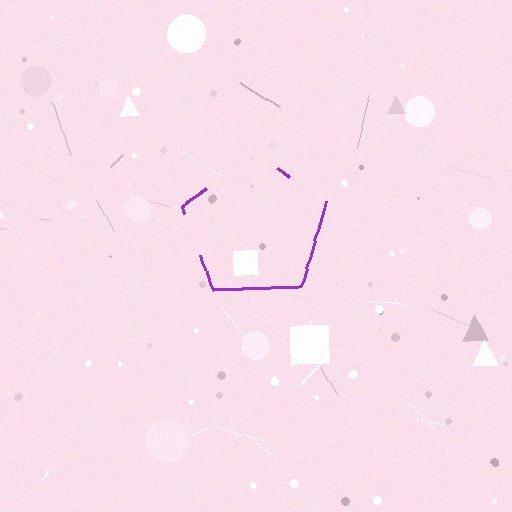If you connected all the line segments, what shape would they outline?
They would outline a pentagon.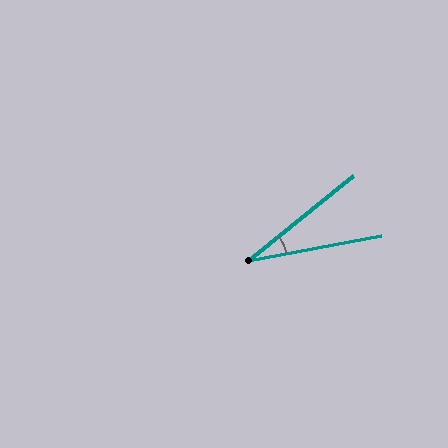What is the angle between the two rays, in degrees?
Approximately 28 degrees.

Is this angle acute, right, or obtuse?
It is acute.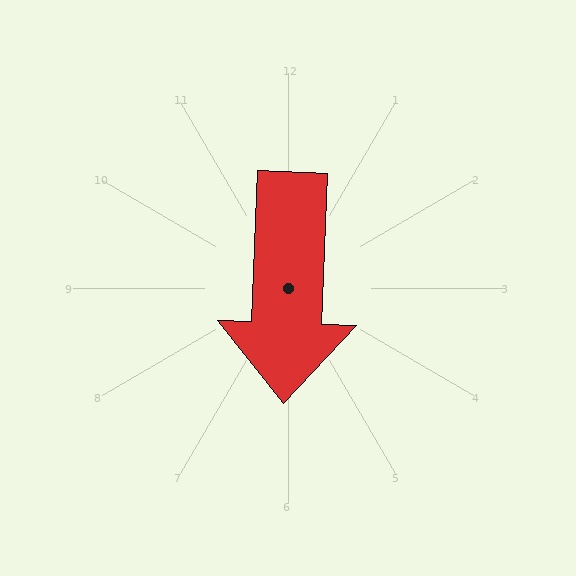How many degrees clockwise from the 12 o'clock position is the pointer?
Approximately 182 degrees.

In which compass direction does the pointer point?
South.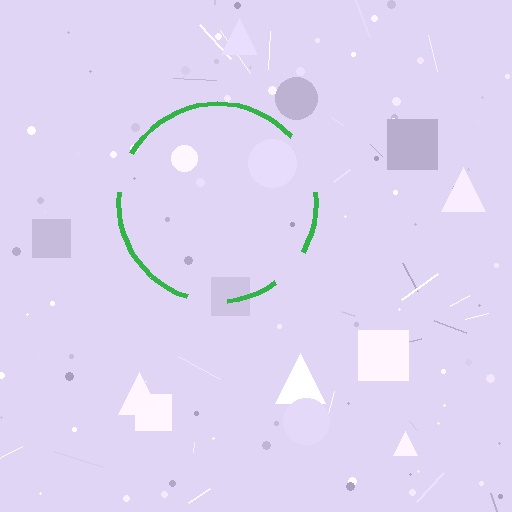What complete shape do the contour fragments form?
The contour fragments form a circle.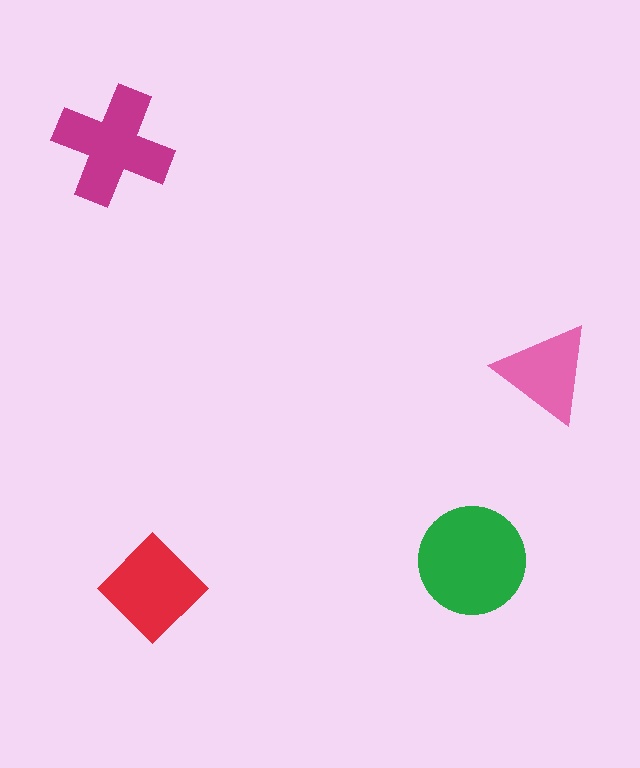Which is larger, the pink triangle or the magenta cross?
The magenta cross.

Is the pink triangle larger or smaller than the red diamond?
Smaller.